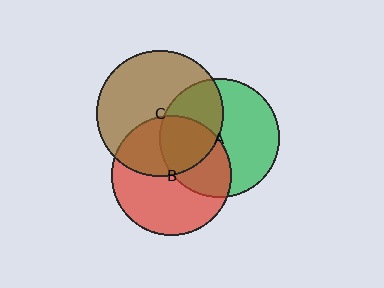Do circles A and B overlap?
Yes.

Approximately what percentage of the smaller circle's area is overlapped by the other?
Approximately 40%.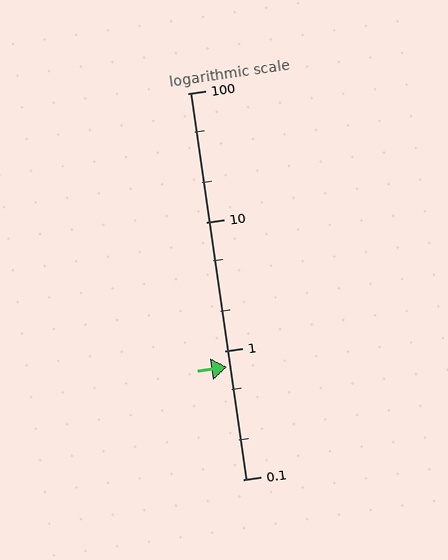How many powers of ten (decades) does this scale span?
The scale spans 3 decades, from 0.1 to 100.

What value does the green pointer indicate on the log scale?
The pointer indicates approximately 0.75.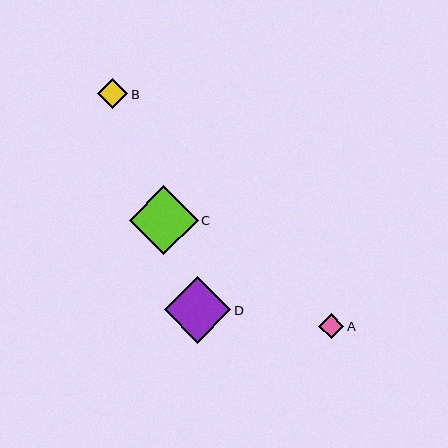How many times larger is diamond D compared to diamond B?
Diamond D is approximately 2.2 times the size of diamond B.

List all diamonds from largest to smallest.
From largest to smallest: C, D, B, A.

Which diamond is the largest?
Diamond C is the largest with a size of approximately 69 pixels.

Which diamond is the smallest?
Diamond A is the smallest with a size of approximately 26 pixels.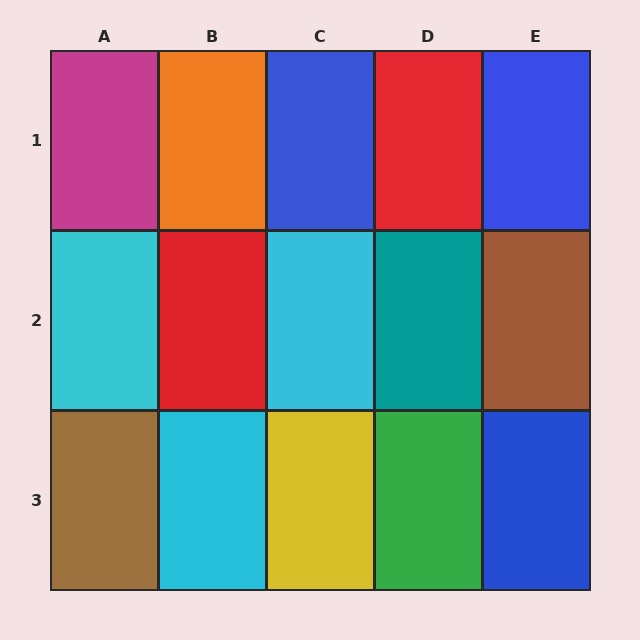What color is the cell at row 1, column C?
Blue.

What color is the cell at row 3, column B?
Cyan.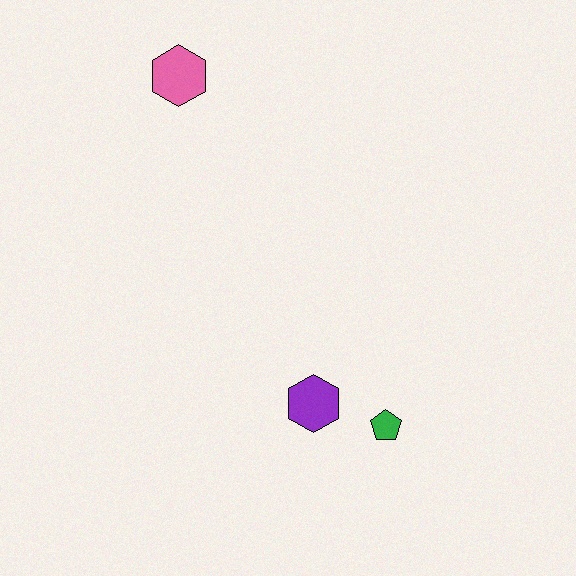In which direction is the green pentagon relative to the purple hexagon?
The green pentagon is to the right of the purple hexagon.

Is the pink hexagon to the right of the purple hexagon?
No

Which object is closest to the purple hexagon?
The green pentagon is closest to the purple hexagon.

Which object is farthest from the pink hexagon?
The green pentagon is farthest from the pink hexagon.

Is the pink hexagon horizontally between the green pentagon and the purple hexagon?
No